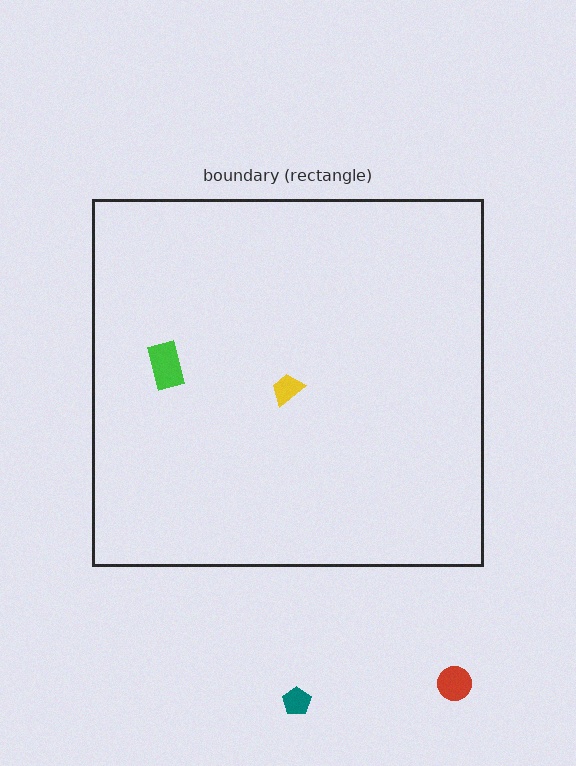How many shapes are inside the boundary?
2 inside, 2 outside.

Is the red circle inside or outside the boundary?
Outside.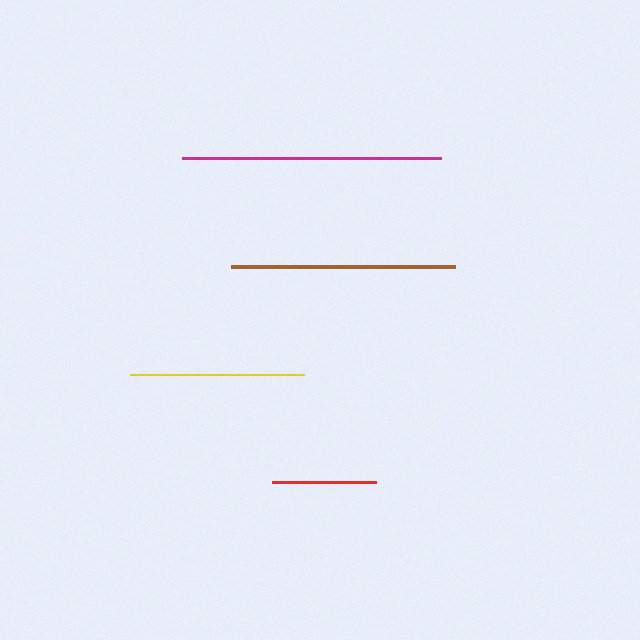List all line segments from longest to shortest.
From longest to shortest: magenta, brown, yellow, red.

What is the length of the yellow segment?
The yellow segment is approximately 174 pixels long.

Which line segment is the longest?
The magenta line is the longest at approximately 259 pixels.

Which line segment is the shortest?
The red line is the shortest at approximately 104 pixels.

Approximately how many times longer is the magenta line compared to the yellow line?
The magenta line is approximately 1.5 times the length of the yellow line.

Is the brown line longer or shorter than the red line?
The brown line is longer than the red line.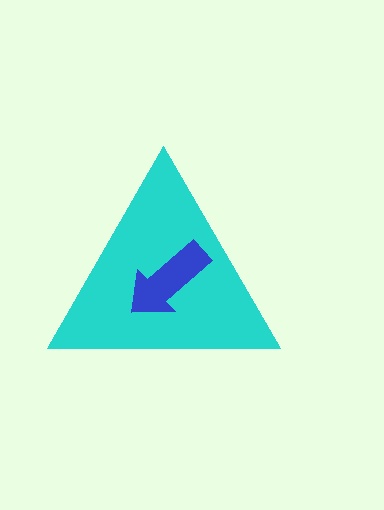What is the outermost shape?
The cyan triangle.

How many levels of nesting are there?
2.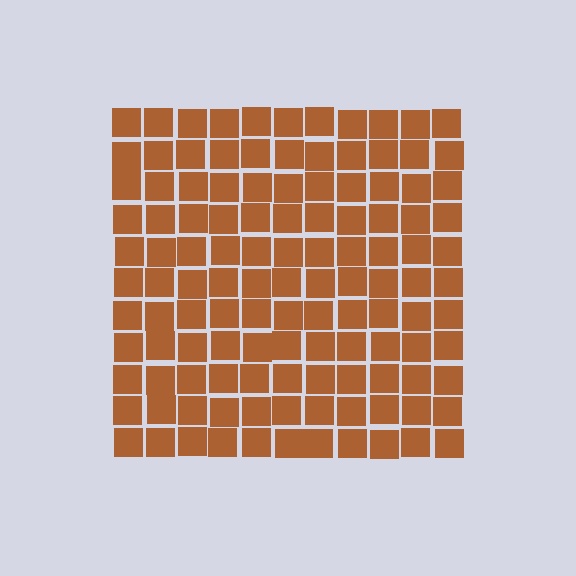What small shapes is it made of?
It is made of small squares.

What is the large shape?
The large shape is a square.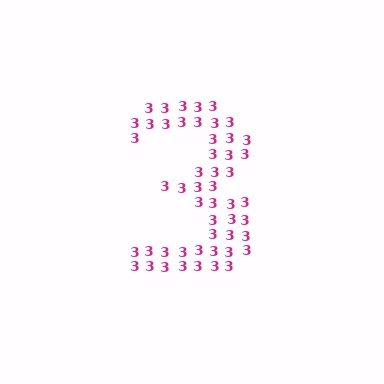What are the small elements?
The small elements are digit 3's.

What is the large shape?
The large shape is the digit 3.